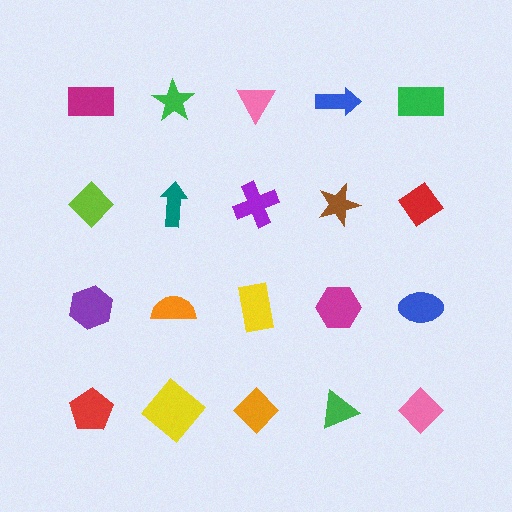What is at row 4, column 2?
A yellow diamond.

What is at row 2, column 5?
A red diamond.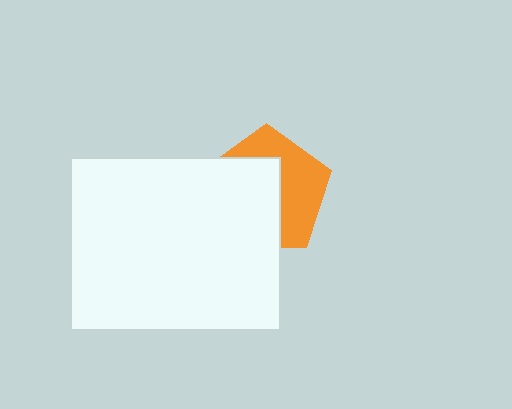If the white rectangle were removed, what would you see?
You would see the complete orange pentagon.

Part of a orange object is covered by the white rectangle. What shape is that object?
It is a pentagon.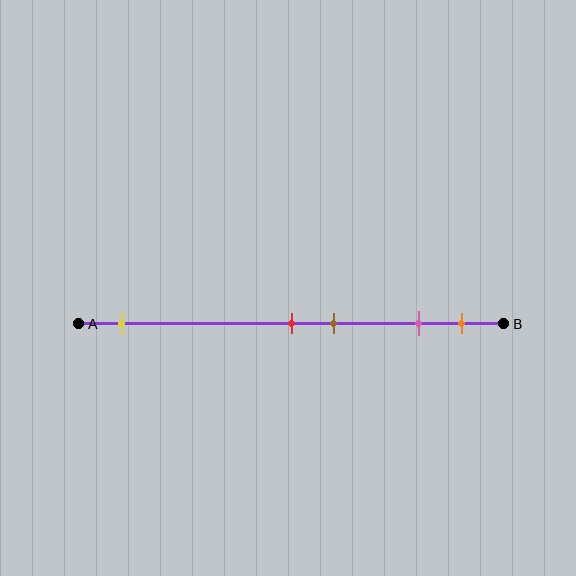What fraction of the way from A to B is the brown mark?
The brown mark is approximately 60% (0.6) of the way from A to B.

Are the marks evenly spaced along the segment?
No, the marks are not evenly spaced.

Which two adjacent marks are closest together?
The red and brown marks are the closest adjacent pair.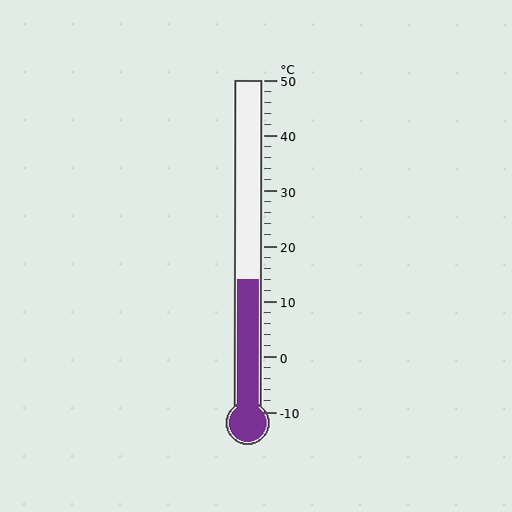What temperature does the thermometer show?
The thermometer shows approximately 14°C.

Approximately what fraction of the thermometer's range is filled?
The thermometer is filled to approximately 40% of its range.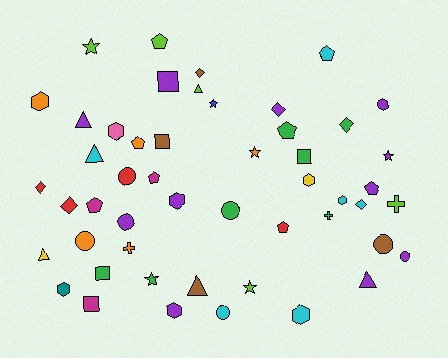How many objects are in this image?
There are 50 objects.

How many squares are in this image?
There are 5 squares.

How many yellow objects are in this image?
There are 2 yellow objects.